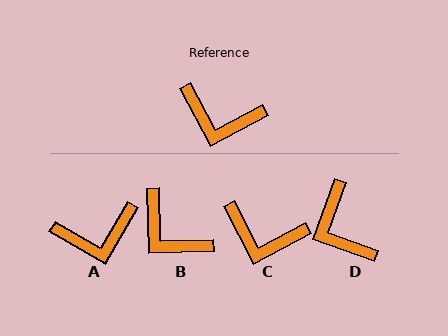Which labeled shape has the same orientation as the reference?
C.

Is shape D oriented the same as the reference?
No, it is off by about 48 degrees.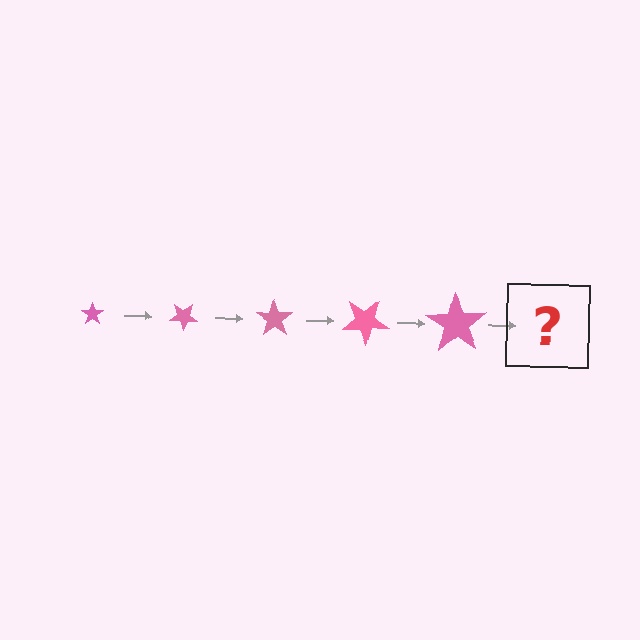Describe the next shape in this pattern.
It should be a star, larger than the previous one and rotated 175 degrees from the start.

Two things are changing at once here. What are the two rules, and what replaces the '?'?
The two rules are that the star grows larger each step and it rotates 35 degrees each step. The '?' should be a star, larger than the previous one and rotated 175 degrees from the start.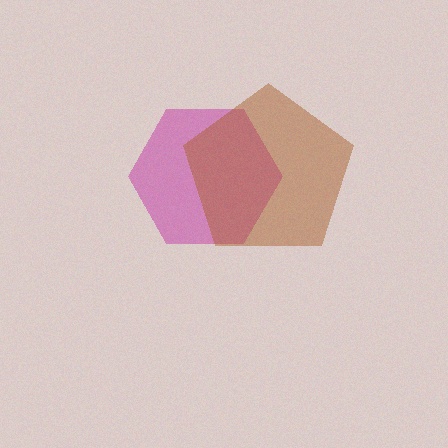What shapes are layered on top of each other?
The layered shapes are: a magenta hexagon, a brown pentagon.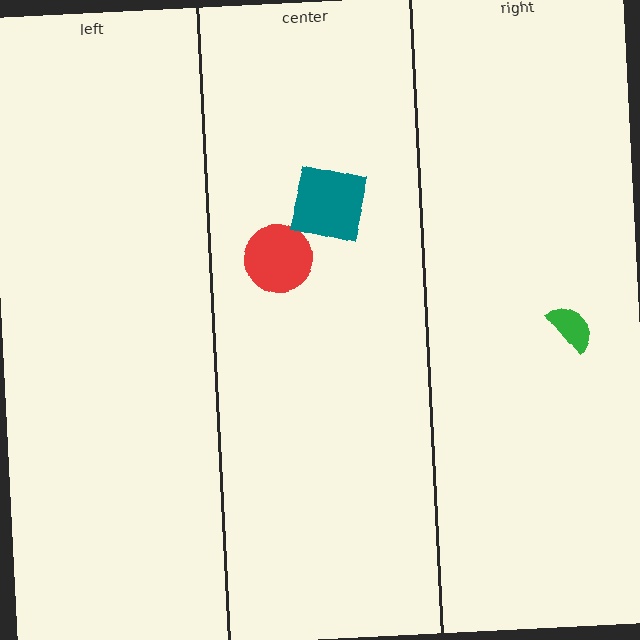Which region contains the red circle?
The center region.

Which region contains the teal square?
The center region.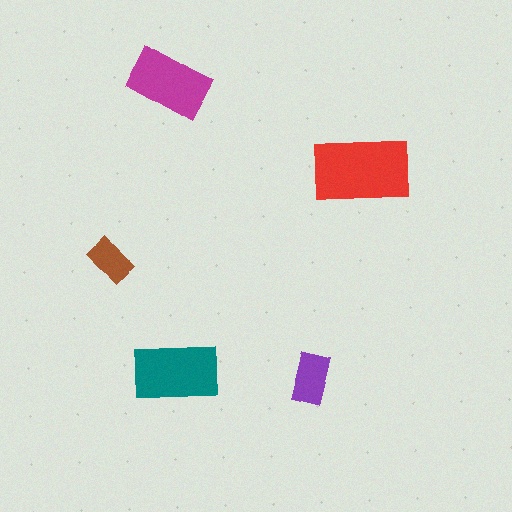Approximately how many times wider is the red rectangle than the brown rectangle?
About 2 times wider.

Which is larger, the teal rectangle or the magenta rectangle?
The teal one.